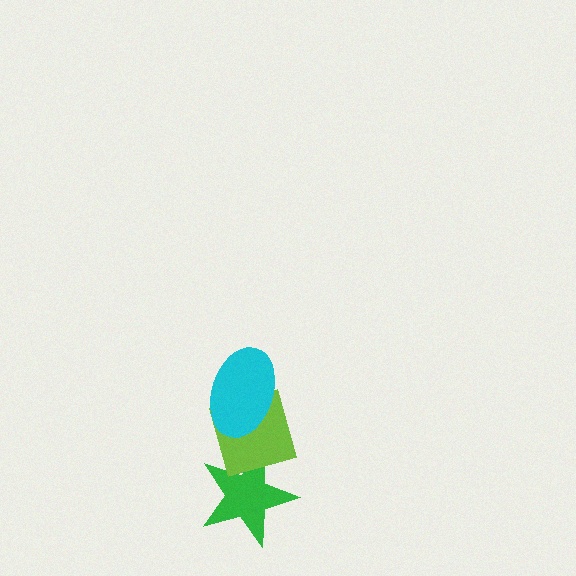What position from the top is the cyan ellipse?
The cyan ellipse is 1st from the top.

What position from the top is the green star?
The green star is 3rd from the top.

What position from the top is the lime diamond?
The lime diamond is 2nd from the top.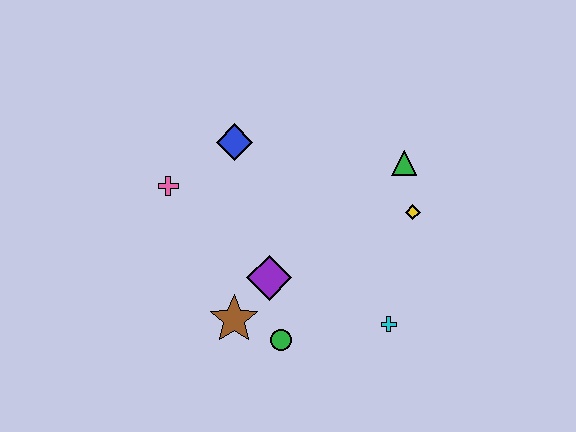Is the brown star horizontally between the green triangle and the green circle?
No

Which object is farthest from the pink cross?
The cyan cross is farthest from the pink cross.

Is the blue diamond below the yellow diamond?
No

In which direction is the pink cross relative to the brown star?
The pink cross is above the brown star.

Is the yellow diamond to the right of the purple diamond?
Yes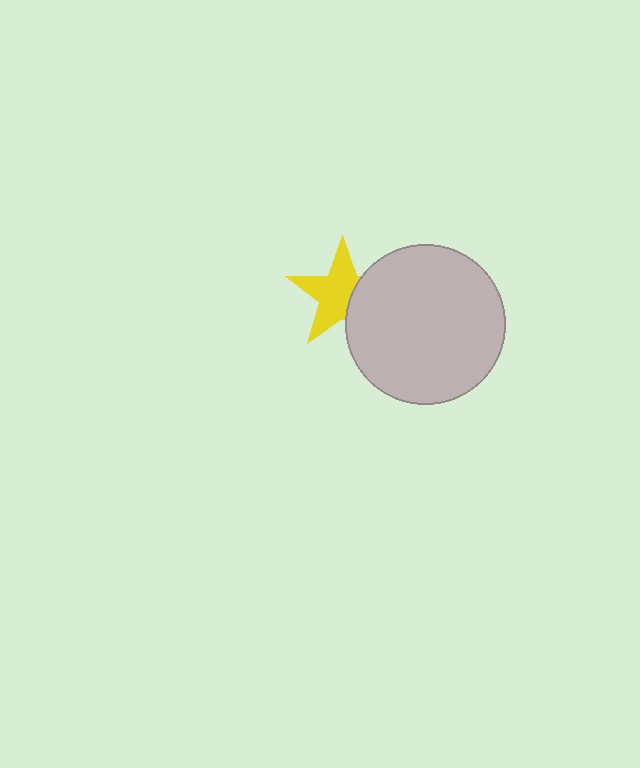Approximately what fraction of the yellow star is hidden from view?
Roughly 34% of the yellow star is hidden behind the light gray circle.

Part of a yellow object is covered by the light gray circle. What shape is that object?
It is a star.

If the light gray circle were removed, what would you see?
You would see the complete yellow star.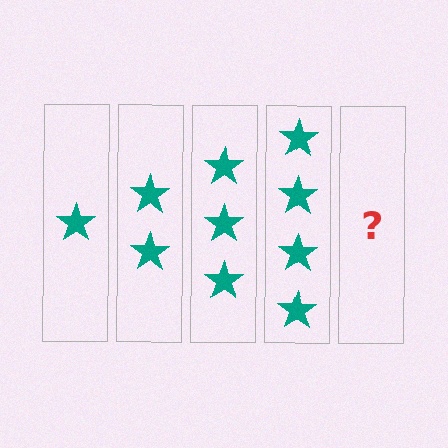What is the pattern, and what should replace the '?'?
The pattern is that each step adds one more star. The '?' should be 5 stars.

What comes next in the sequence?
The next element should be 5 stars.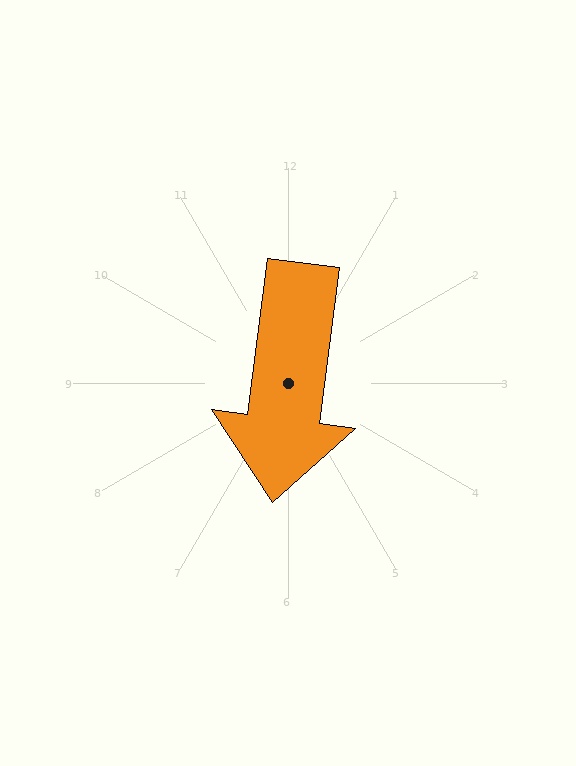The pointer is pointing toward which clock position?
Roughly 6 o'clock.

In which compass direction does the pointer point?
South.